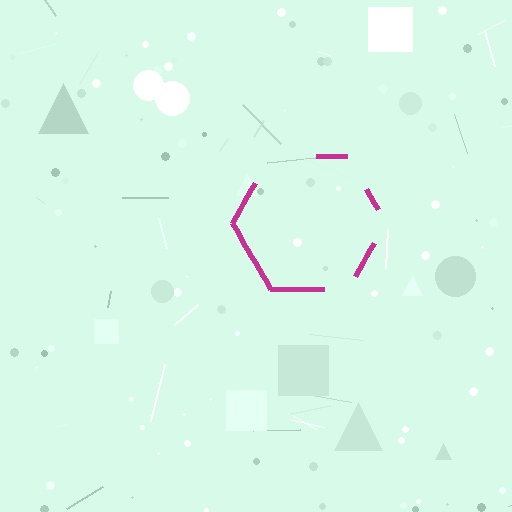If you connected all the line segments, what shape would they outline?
They would outline a hexagon.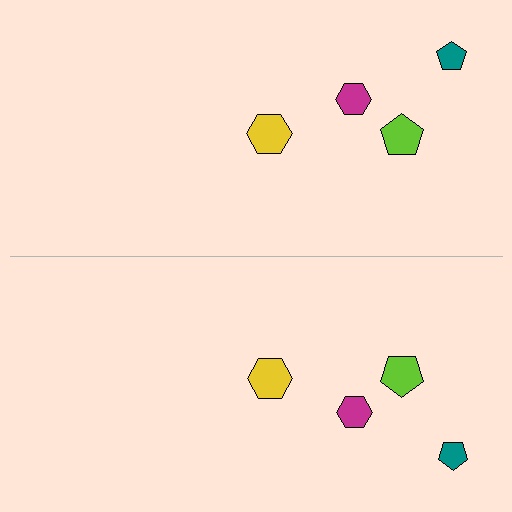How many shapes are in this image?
There are 8 shapes in this image.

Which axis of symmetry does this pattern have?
The pattern has a horizontal axis of symmetry running through the center of the image.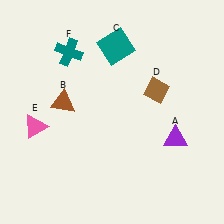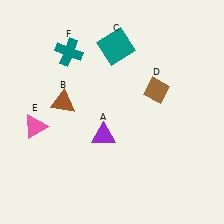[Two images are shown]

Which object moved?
The purple triangle (A) moved left.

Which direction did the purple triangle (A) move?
The purple triangle (A) moved left.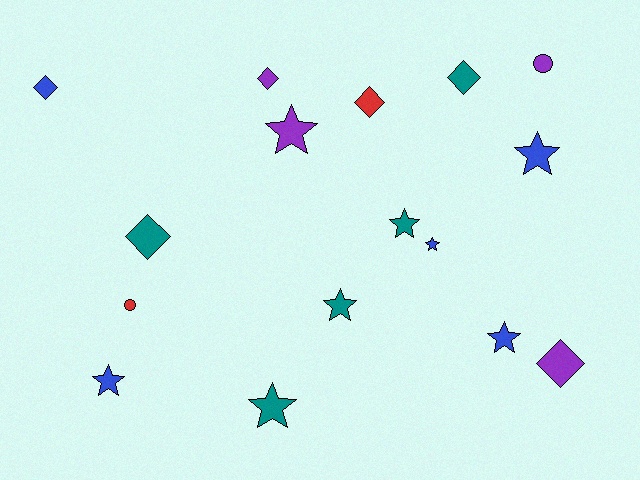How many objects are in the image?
There are 16 objects.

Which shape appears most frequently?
Star, with 8 objects.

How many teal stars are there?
There are 3 teal stars.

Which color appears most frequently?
Blue, with 5 objects.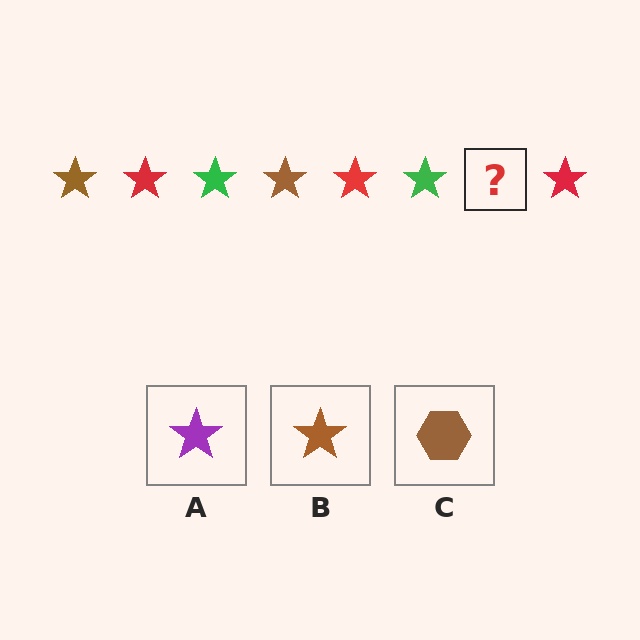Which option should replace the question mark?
Option B.